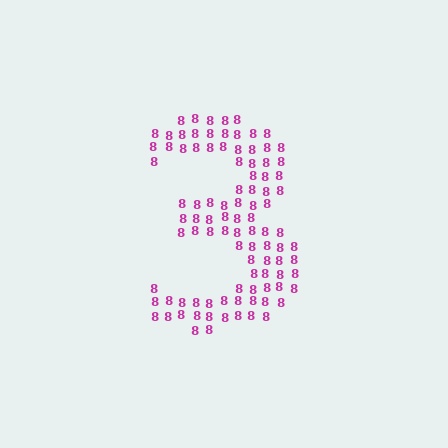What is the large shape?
The large shape is the digit 3.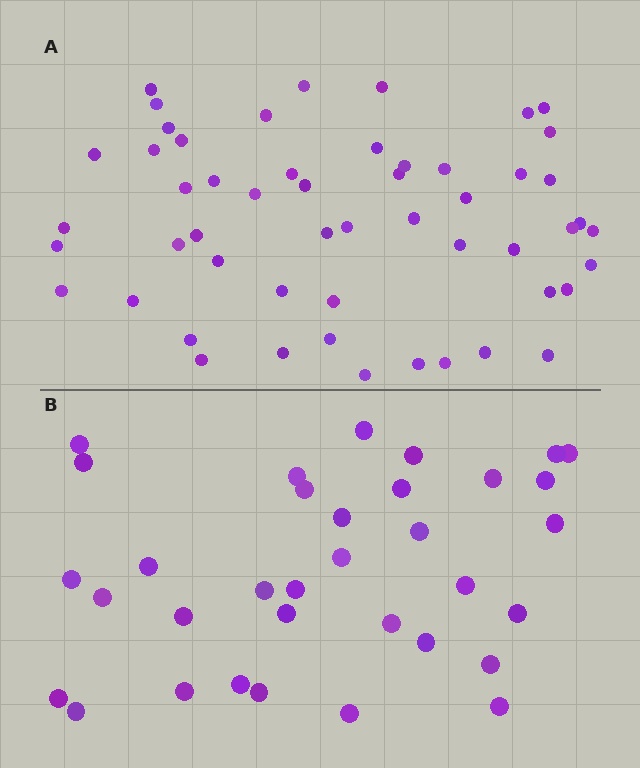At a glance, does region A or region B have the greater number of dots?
Region A (the top region) has more dots.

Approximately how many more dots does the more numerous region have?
Region A has approximately 20 more dots than region B.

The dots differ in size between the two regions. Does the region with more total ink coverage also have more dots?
No. Region B has more total ink coverage because its dots are larger, but region A actually contains more individual dots. Total area can be misleading — the number of items is what matters here.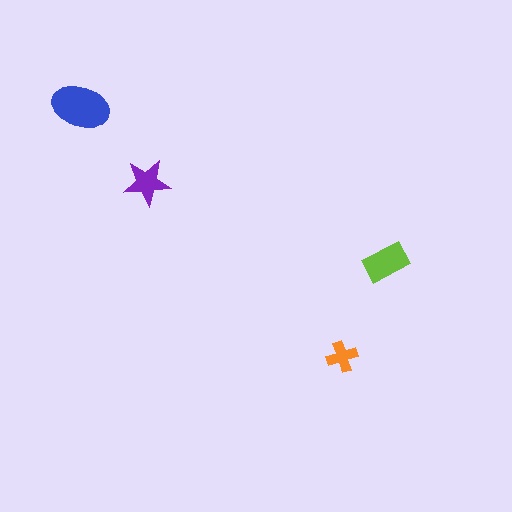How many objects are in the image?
There are 4 objects in the image.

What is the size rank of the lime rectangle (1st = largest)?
2nd.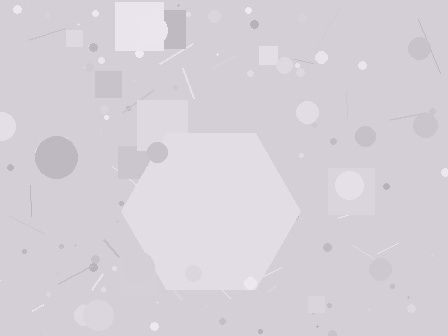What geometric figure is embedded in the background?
A hexagon is embedded in the background.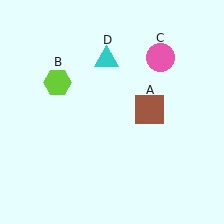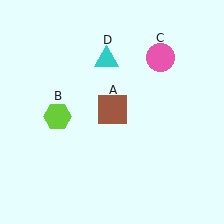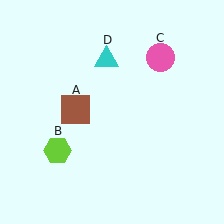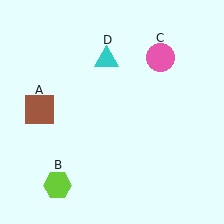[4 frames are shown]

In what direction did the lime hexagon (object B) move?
The lime hexagon (object B) moved down.